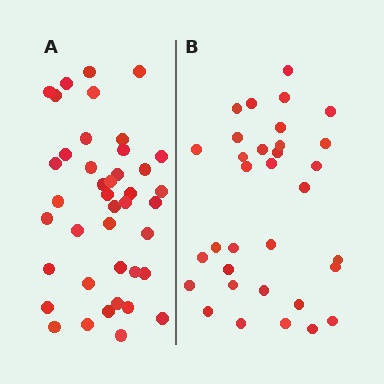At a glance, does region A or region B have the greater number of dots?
Region A (the left region) has more dots.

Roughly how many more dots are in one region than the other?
Region A has roughly 8 or so more dots than region B.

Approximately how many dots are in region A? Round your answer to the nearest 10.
About 40 dots. (The exact count is 41, which rounds to 40.)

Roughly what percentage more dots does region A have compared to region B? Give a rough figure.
About 25% more.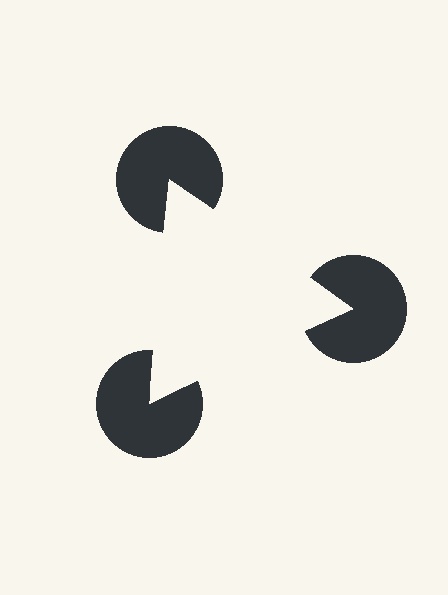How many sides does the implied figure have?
3 sides.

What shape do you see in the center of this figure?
An illusory triangle — its edges are inferred from the aligned wedge cuts in the pac-man discs, not physically drawn.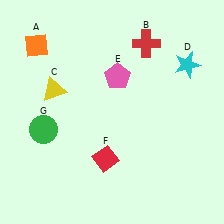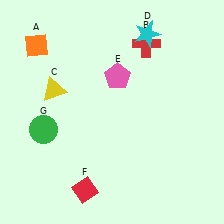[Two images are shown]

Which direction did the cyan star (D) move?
The cyan star (D) moved left.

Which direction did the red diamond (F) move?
The red diamond (F) moved down.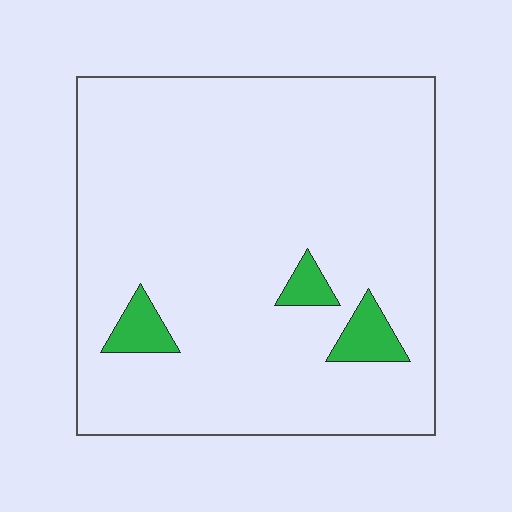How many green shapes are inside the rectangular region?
3.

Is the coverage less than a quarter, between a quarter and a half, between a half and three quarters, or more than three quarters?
Less than a quarter.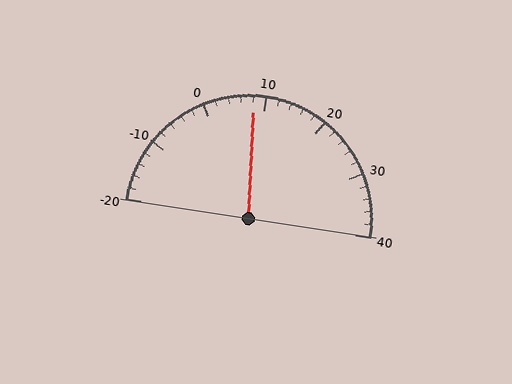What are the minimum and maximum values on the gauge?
The gauge ranges from -20 to 40.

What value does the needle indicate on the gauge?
The needle indicates approximately 8.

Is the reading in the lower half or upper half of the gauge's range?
The reading is in the lower half of the range (-20 to 40).